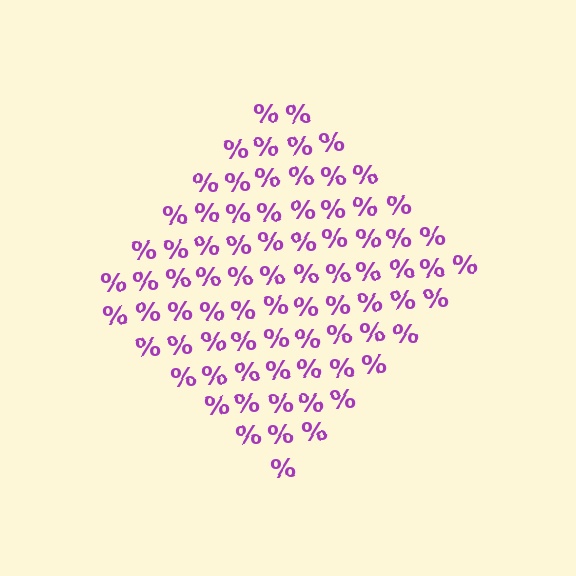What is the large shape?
The large shape is a diamond.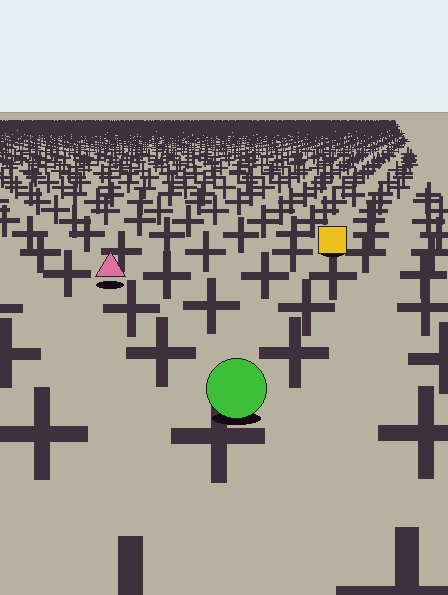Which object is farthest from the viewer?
The yellow square is farthest from the viewer. It appears smaller and the ground texture around it is denser.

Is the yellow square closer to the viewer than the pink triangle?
No. The pink triangle is closer — you can tell from the texture gradient: the ground texture is coarser near it.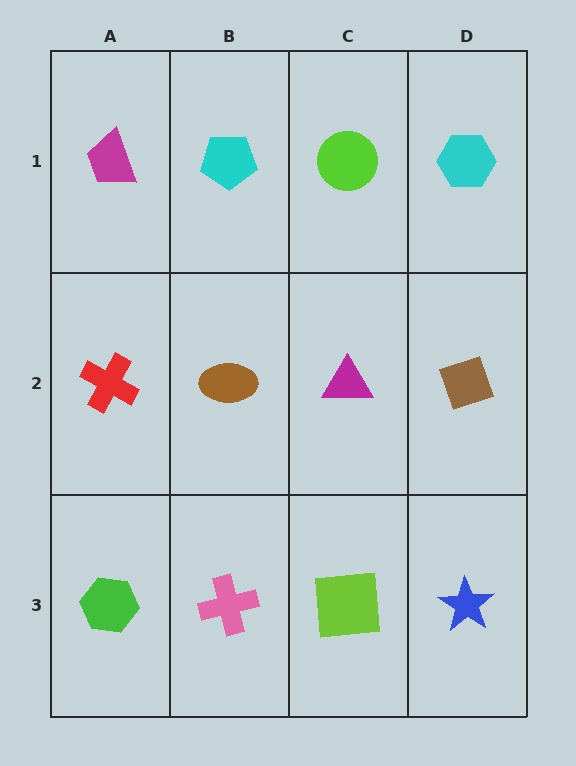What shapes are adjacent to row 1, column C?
A magenta triangle (row 2, column C), a cyan pentagon (row 1, column B), a cyan hexagon (row 1, column D).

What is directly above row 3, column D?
A brown diamond.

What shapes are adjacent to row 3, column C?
A magenta triangle (row 2, column C), a pink cross (row 3, column B), a blue star (row 3, column D).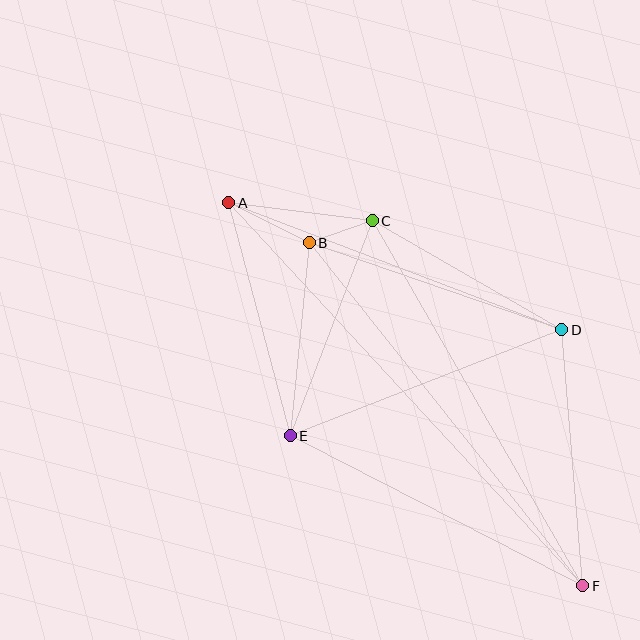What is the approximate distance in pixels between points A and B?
The distance between A and B is approximately 90 pixels.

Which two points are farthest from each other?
Points A and F are farthest from each other.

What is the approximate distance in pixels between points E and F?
The distance between E and F is approximately 329 pixels.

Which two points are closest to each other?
Points B and C are closest to each other.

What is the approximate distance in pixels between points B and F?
The distance between B and F is approximately 438 pixels.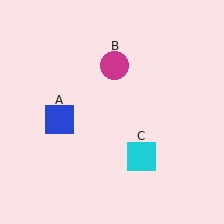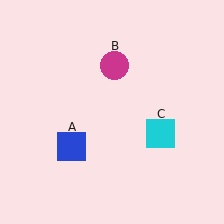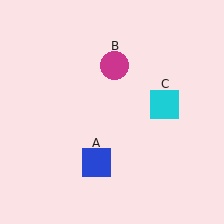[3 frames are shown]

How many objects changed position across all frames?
2 objects changed position: blue square (object A), cyan square (object C).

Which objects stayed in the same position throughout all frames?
Magenta circle (object B) remained stationary.